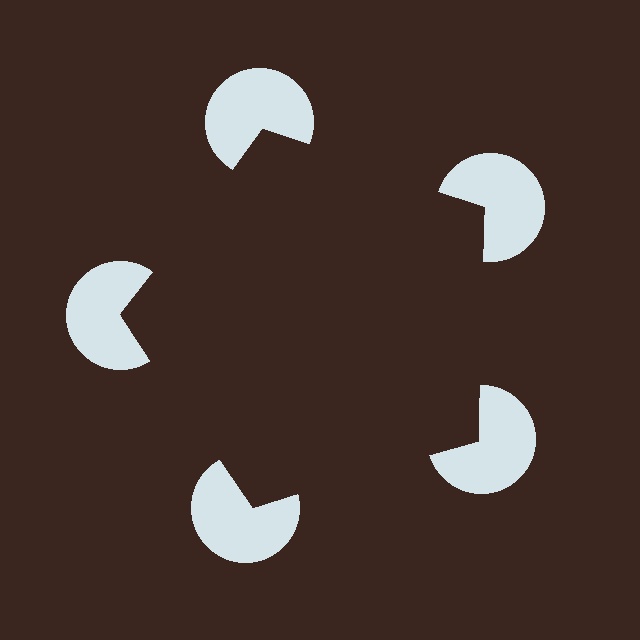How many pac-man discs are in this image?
There are 5 — one at each vertex of the illusory pentagon.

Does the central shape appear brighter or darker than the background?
It typically appears slightly darker than the background, even though no actual brightness change is drawn.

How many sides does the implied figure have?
5 sides.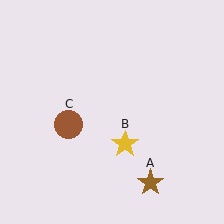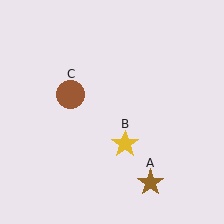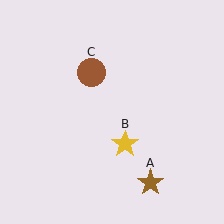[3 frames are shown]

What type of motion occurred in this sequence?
The brown circle (object C) rotated clockwise around the center of the scene.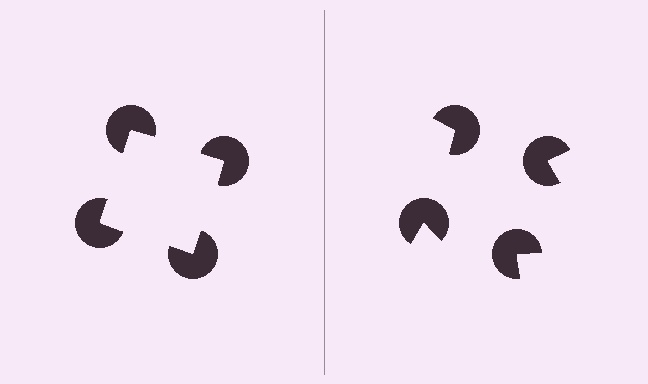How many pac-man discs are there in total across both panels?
8 — 4 on each side.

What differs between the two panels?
The pac-man discs are positioned identically on both sides; only the wedge orientations differ. On the left they align to a square; on the right they are misaligned.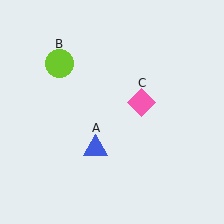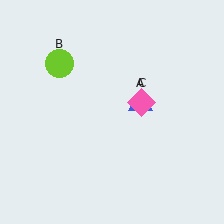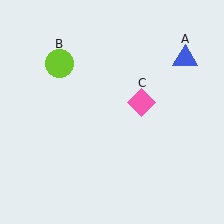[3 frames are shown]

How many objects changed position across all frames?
1 object changed position: blue triangle (object A).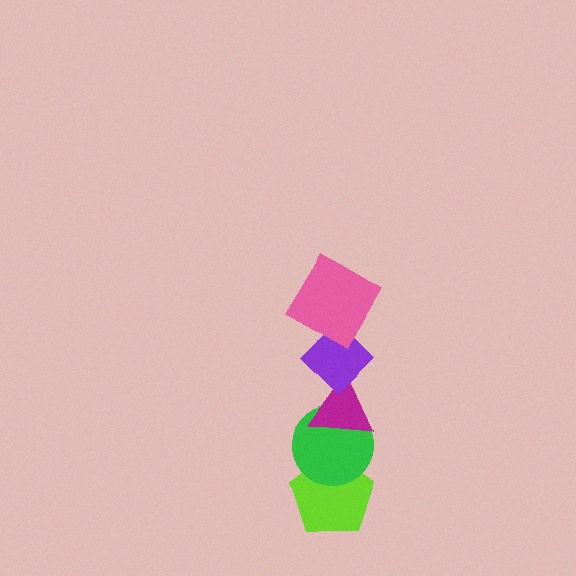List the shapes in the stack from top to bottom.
From top to bottom: the pink diamond, the purple diamond, the magenta triangle, the green circle, the lime pentagon.